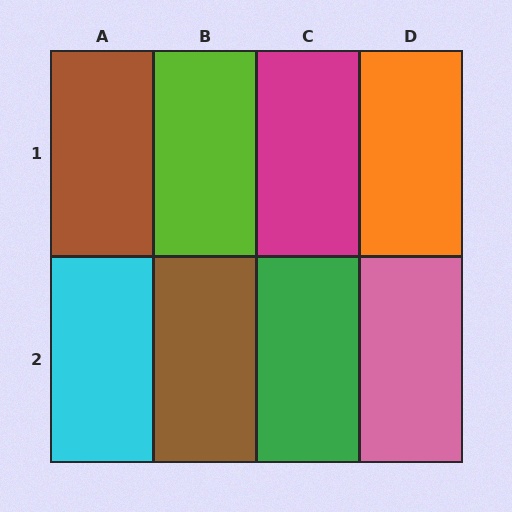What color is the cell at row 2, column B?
Brown.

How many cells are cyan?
1 cell is cyan.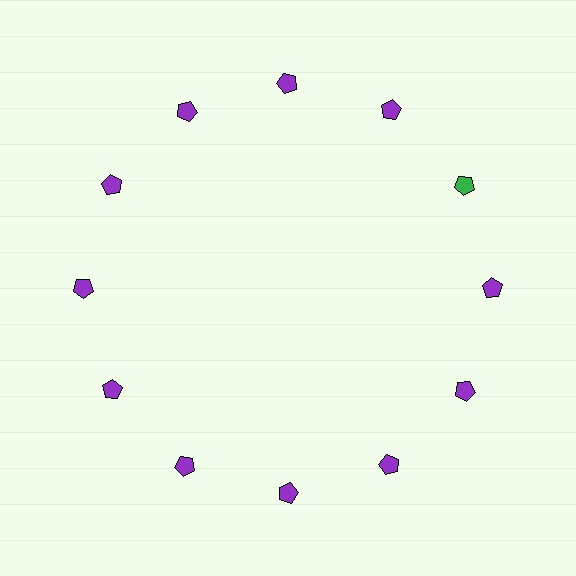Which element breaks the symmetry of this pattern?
The green pentagon at roughly the 2 o'clock position breaks the symmetry. All other shapes are purple pentagons.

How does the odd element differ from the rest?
It has a different color: green instead of purple.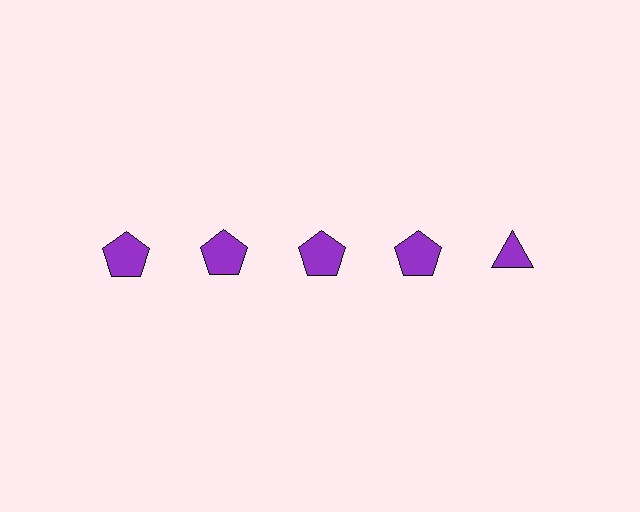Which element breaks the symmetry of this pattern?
The purple triangle in the top row, rightmost column breaks the symmetry. All other shapes are purple pentagons.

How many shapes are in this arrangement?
There are 5 shapes arranged in a grid pattern.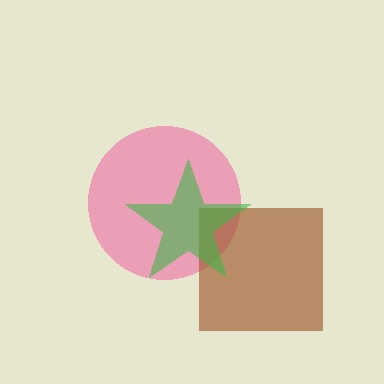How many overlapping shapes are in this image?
There are 3 overlapping shapes in the image.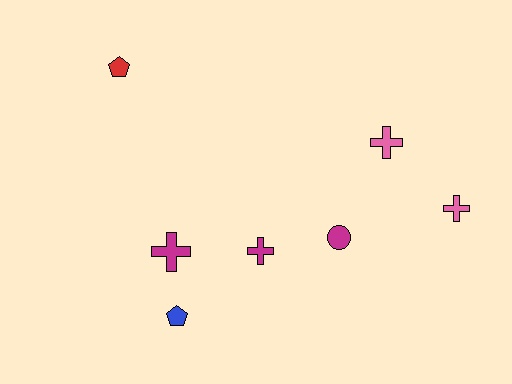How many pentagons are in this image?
There are 2 pentagons.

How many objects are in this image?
There are 7 objects.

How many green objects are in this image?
There are no green objects.